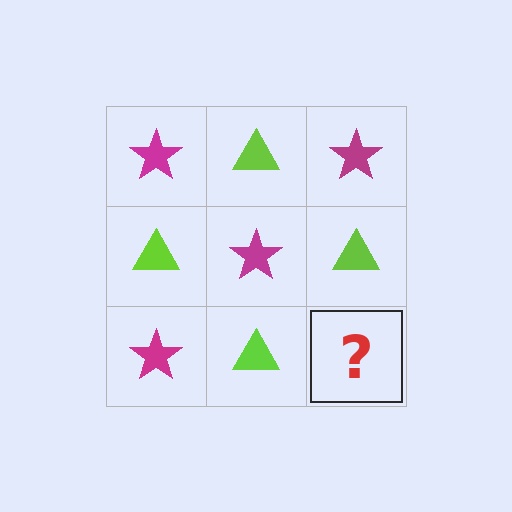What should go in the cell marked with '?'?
The missing cell should contain a magenta star.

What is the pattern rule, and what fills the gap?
The rule is that it alternates magenta star and lime triangle in a checkerboard pattern. The gap should be filled with a magenta star.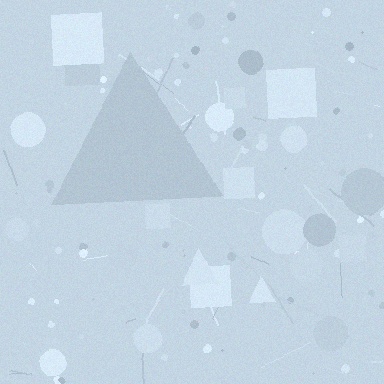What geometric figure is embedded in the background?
A triangle is embedded in the background.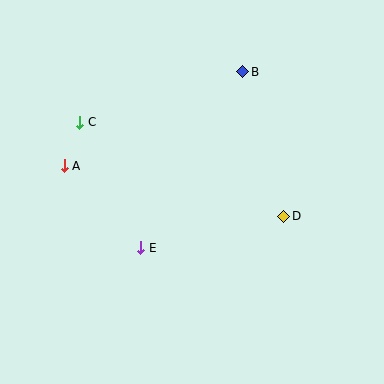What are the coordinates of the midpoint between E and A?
The midpoint between E and A is at (103, 207).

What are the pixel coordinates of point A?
Point A is at (64, 166).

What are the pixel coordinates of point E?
Point E is at (141, 248).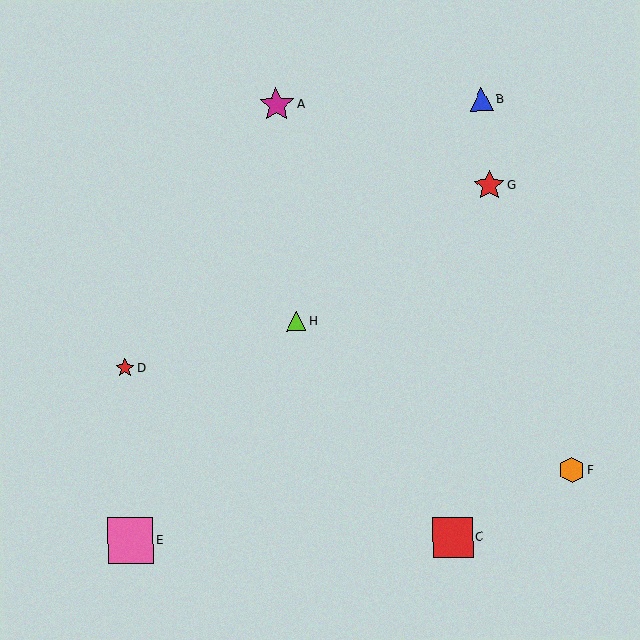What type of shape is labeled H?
Shape H is a lime triangle.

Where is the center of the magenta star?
The center of the magenta star is at (276, 104).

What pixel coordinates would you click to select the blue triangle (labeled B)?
Click at (482, 99) to select the blue triangle B.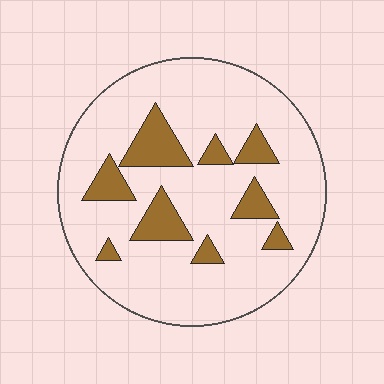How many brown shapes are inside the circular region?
9.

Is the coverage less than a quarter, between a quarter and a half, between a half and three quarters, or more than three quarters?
Less than a quarter.